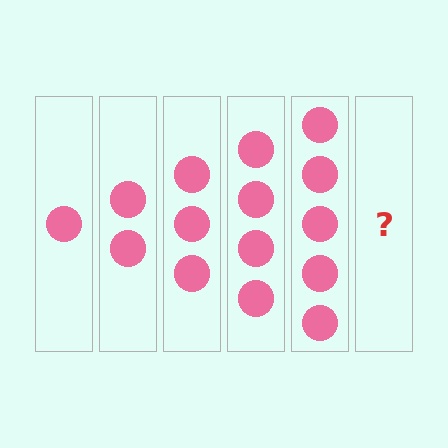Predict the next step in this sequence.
The next step is 6 circles.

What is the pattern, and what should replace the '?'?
The pattern is that each step adds one more circle. The '?' should be 6 circles.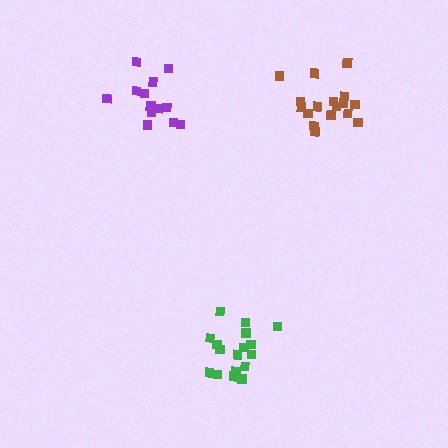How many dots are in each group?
Group 1: 14 dots, Group 2: 17 dots, Group 3: 17 dots (48 total).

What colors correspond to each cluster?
The clusters are colored: purple, brown, green.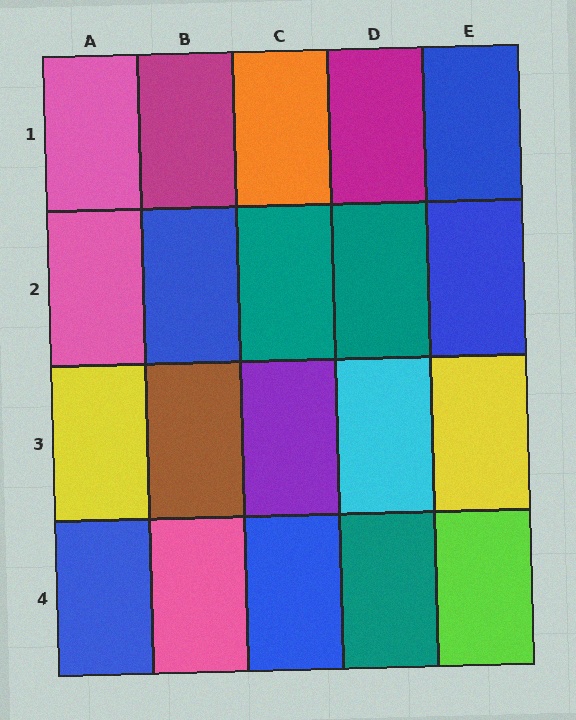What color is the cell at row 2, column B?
Blue.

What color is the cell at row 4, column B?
Pink.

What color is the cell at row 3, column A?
Yellow.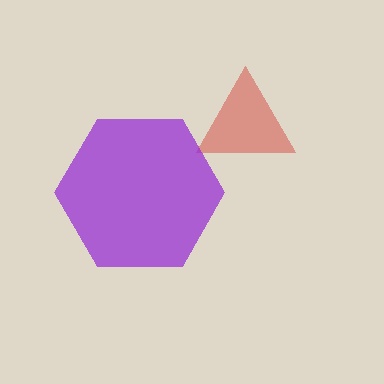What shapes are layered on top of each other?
The layered shapes are: a red triangle, a purple hexagon.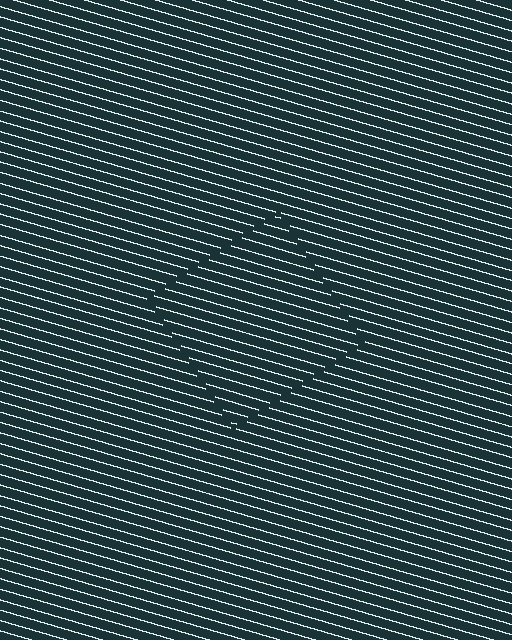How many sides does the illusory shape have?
4 sides — the line-ends trace a square.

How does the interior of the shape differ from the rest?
The interior of the shape contains the same grating, shifted by half a period — the contour is defined by the phase discontinuity where line-ends from the inner and outer gratings abut.